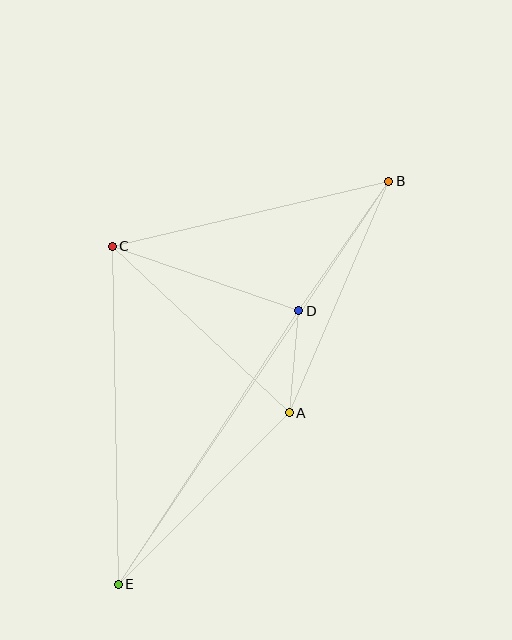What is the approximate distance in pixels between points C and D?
The distance between C and D is approximately 197 pixels.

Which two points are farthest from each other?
Points B and E are farthest from each other.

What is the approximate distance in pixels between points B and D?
The distance between B and D is approximately 157 pixels.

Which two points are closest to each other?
Points A and D are closest to each other.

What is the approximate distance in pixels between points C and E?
The distance between C and E is approximately 338 pixels.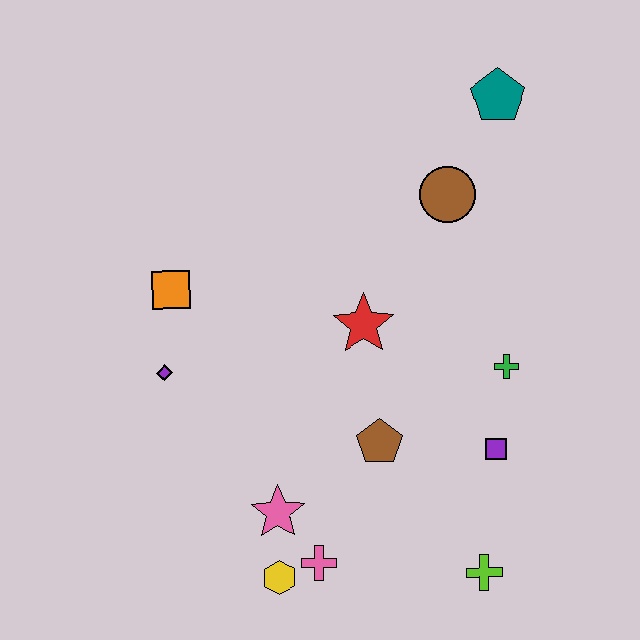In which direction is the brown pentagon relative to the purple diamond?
The brown pentagon is to the right of the purple diamond.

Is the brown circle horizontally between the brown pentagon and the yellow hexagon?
No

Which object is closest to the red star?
The brown pentagon is closest to the red star.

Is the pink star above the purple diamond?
No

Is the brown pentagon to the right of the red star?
Yes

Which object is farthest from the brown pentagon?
The teal pentagon is farthest from the brown pentagon.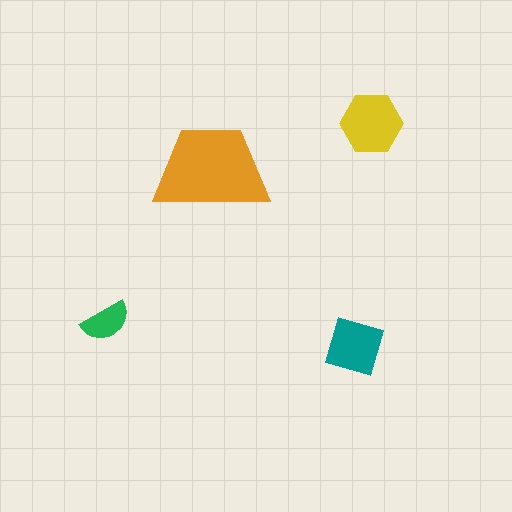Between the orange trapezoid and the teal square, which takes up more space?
The orange trapezoid.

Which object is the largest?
The orange trapezoid.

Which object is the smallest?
The green semicircle.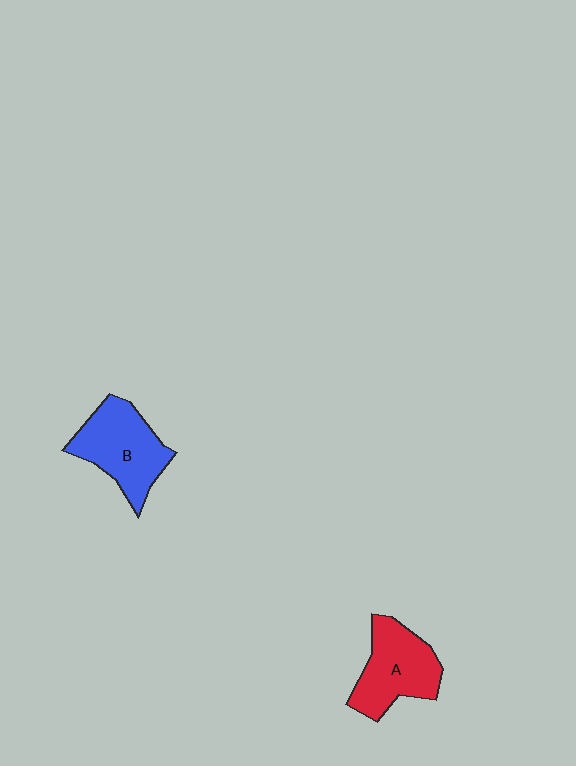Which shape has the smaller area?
Shape A (red).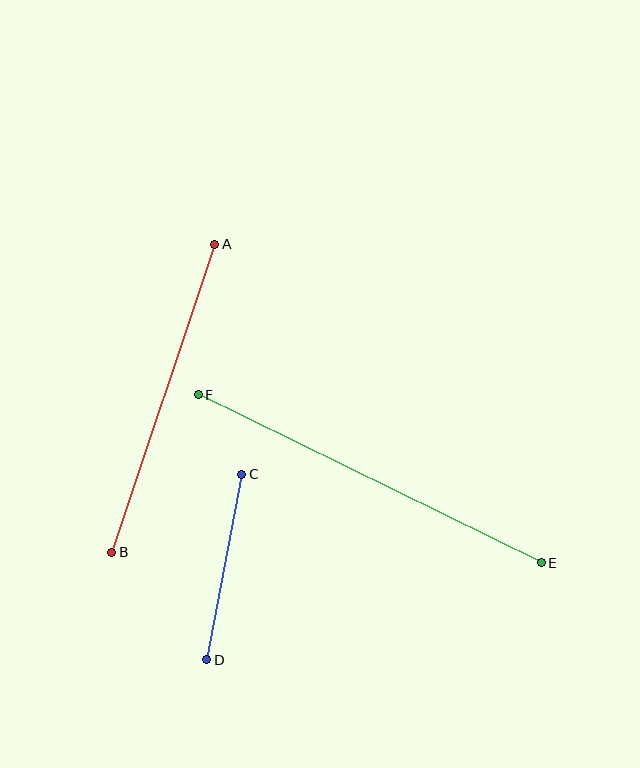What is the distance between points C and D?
The distance is approximately 189 pixels.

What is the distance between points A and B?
The distance is approximately 325 pixels.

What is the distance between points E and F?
The distance is approximately 381 pixels.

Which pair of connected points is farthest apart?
Points E and F are farthest apart.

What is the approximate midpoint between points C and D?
The midpoint is at approximately (224, 567) pixels.